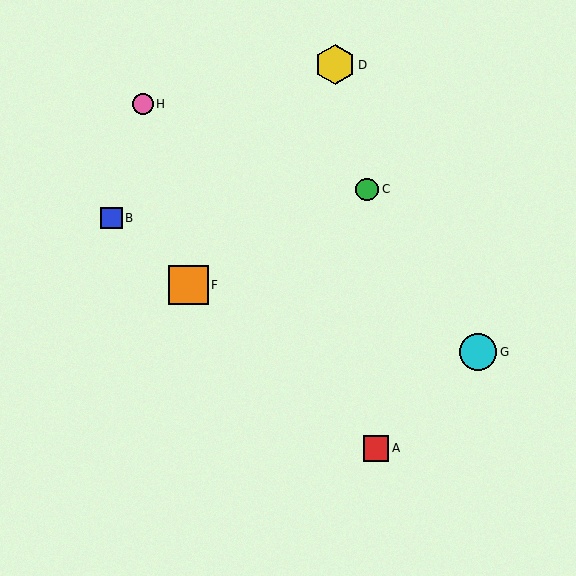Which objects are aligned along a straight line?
Objects A, B, E, F are aligned along a straight line.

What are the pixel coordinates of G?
Object G is at (478, 352).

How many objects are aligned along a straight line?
4 objects (A, B, E, F) are aligned along a straight line.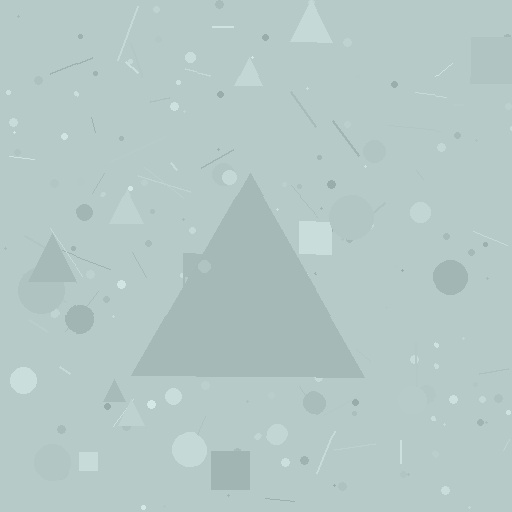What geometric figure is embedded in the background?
A triangle is embedded in the background.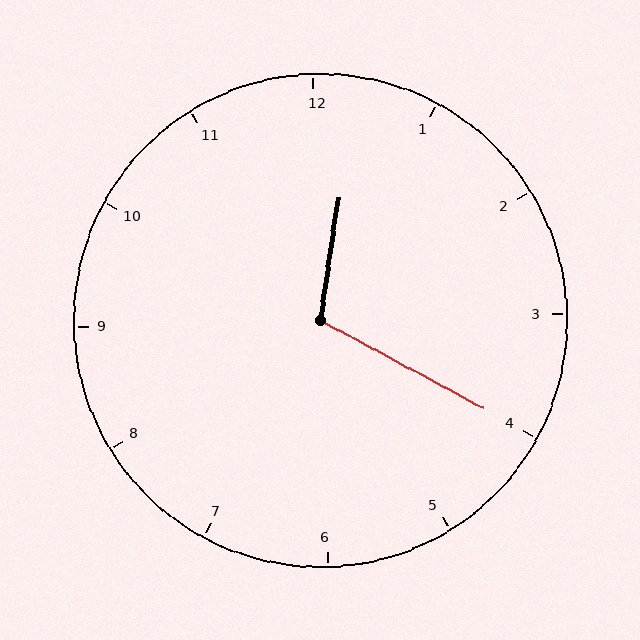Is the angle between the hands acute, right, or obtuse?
It is obtuse.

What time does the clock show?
12:20.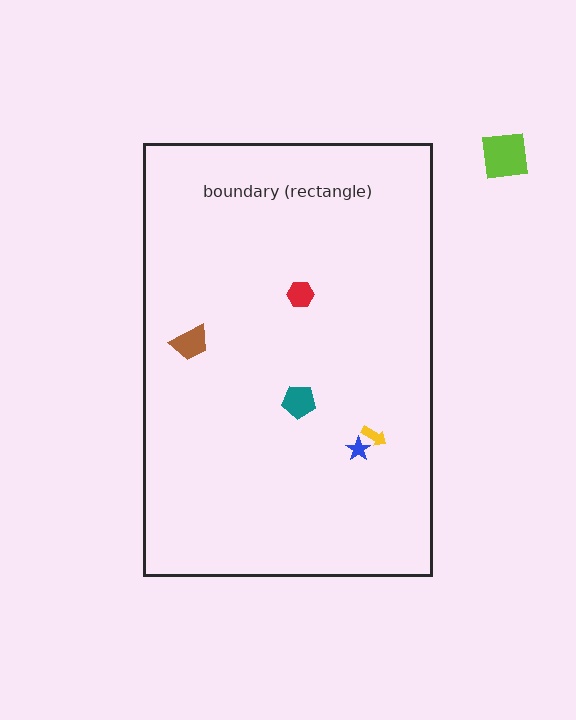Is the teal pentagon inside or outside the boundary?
Inside.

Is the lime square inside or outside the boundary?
Outside.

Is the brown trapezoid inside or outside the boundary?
Inside.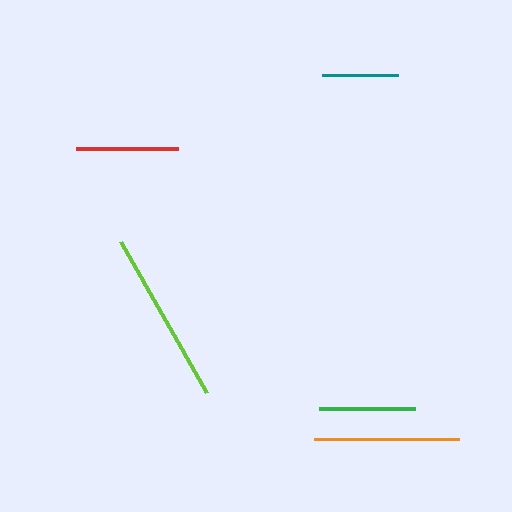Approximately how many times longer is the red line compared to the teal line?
The red line is approximately 1.3 times the length of the teal line.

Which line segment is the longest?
The lime line is the longest at approximately 174 pixels.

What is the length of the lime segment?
The lime segment is approximately 174 pixels long.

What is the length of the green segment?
The green segment is approximately 96 pixels long.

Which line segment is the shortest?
The teal line is the shortest at approximately 76 pixels.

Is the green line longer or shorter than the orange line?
The orange line is longer than the green line.